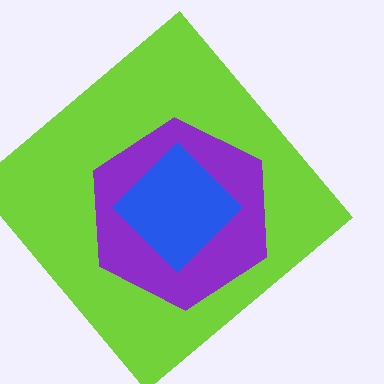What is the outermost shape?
The lime diamond.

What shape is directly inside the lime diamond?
The purple hexagon.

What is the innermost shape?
The blue diamond.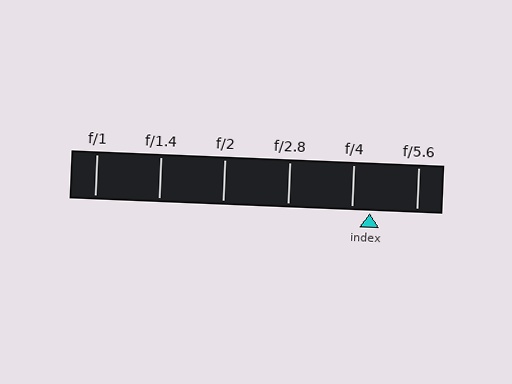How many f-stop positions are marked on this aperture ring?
There are 6 f-stop positions marked.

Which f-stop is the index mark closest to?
The index mark is closest to f/4.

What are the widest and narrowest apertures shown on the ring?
The widest aperture shown is f/1 and the narrowest is f/5.6.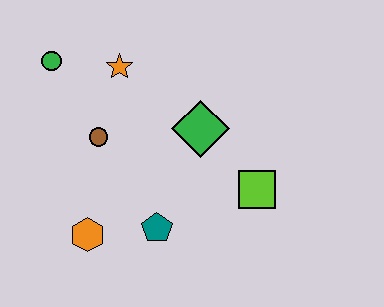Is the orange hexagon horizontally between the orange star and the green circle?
Yes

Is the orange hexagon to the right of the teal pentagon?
No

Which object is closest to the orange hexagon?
The teal pentagon is closest to the orange hexagon.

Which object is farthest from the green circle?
The lime square is farthest from the green circle.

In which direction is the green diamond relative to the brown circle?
The green diamond is to the right of the brown circle.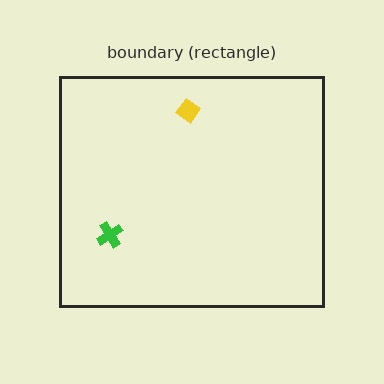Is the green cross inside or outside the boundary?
Inside.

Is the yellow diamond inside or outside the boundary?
Inside.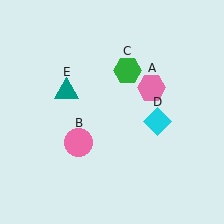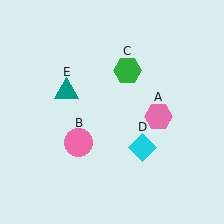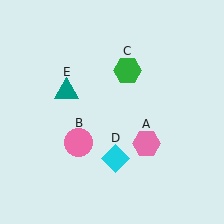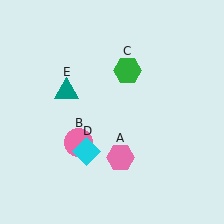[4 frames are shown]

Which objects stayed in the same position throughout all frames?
Pink circle (object B) and green hexagon (object C) and teal triangle (object E) remained stationary.